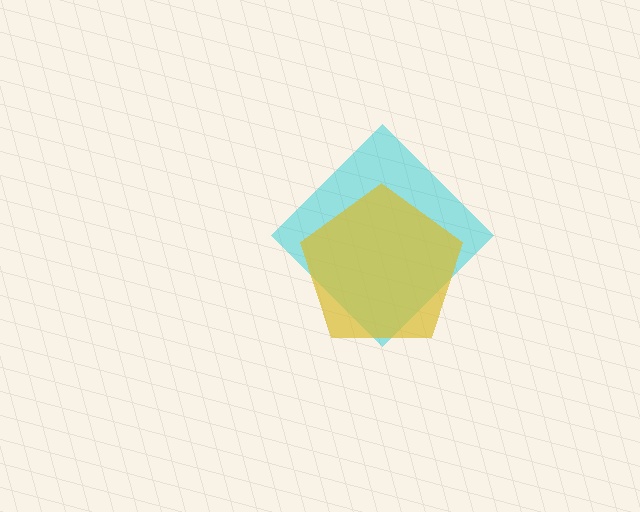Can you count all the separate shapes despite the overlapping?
Yes, there are 2 separate shapes.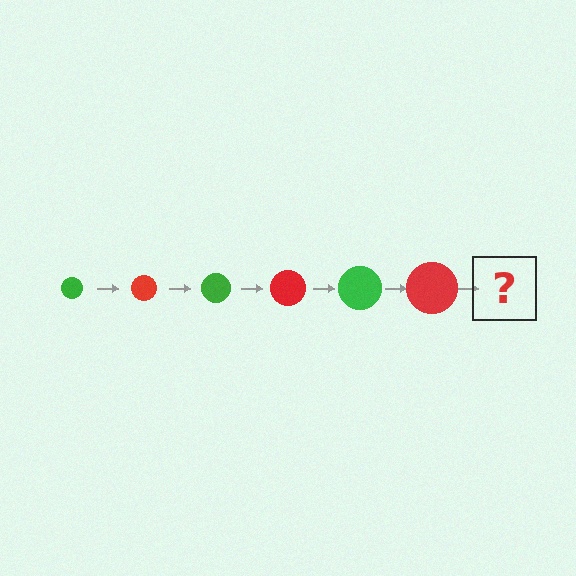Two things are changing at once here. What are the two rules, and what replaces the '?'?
The two rules are that the circle grows larger each step and the color cycles through green and red. The '?' should be a green circle, larger than the previous one.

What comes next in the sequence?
The next element should be a green circle, larger than the previous one.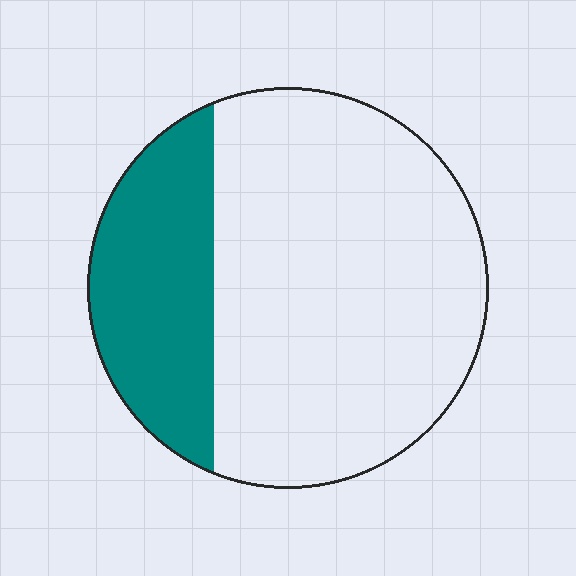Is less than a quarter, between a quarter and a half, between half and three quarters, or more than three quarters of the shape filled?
Between a quarter and a half.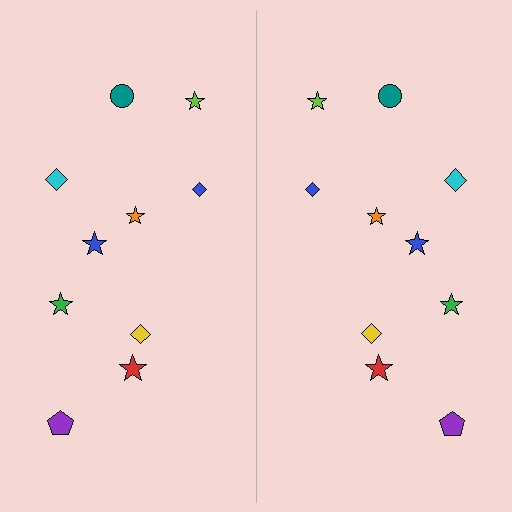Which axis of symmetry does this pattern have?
The pattern has a vertical axis of symmetry running through the center of the image.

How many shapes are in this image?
There are 20 shapes in this image.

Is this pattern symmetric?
Yes, this pattern has bilateral (reflection) symmetry.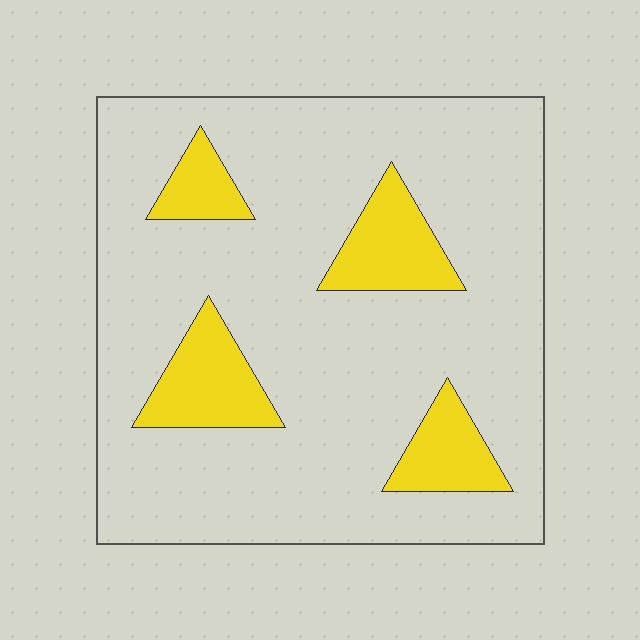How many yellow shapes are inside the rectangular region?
4.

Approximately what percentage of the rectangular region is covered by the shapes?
Approximately 15%.